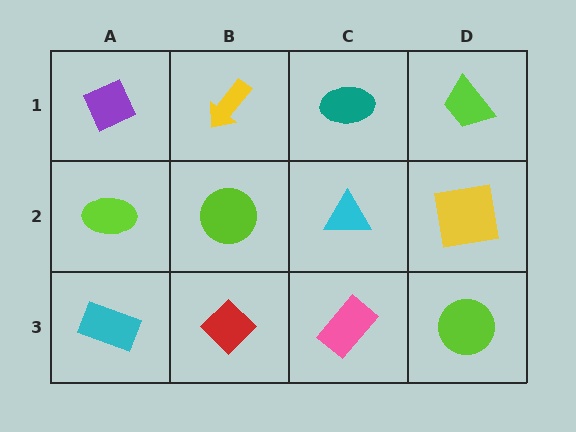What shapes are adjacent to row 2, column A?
A purple diamond (row 1, column A), a cyan rectangle (row 3, column A), a lime circle (row 2, column B).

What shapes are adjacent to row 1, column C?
A cyan triangle (row 2, column C), a yellow arrow (row 1, column B), a lime trapezoid (row 1, column D).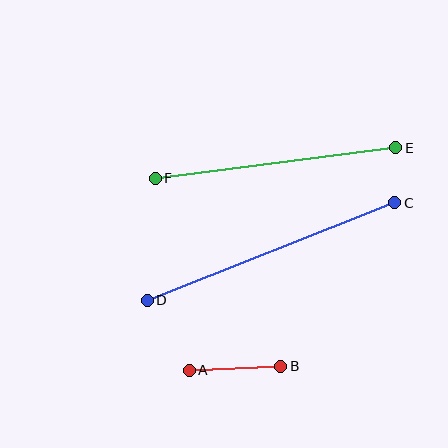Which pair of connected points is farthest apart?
Points C and D are farthest apart.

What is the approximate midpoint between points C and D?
The midpoint is at approximately (271, 251) pixels.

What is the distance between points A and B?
The distance is approximately 92 pixels.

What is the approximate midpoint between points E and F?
The midpoint is at approximately (276, 163) pixels.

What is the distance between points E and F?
The distance is approximately 242 pixels.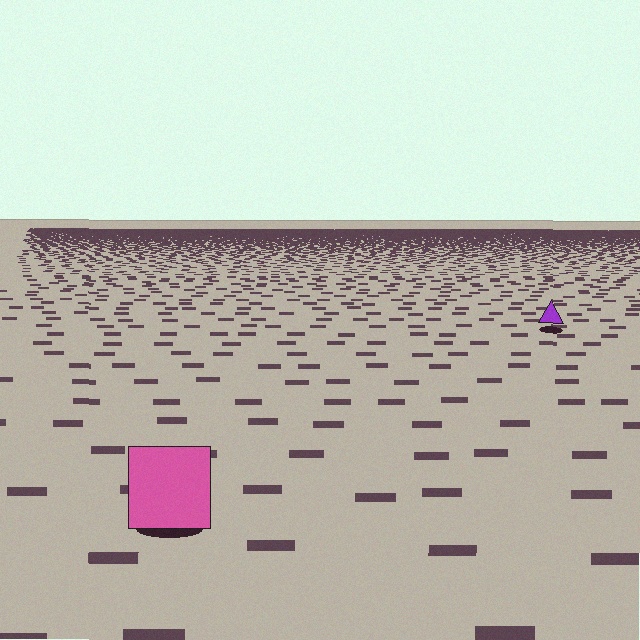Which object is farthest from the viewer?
The purple triangle is farthest from the viewer. It appears smaller and the ground texture around it is denser.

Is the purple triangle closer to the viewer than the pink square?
No. The pink square is closer — you can tell from the texture gradient: the ground texture is coarser near it.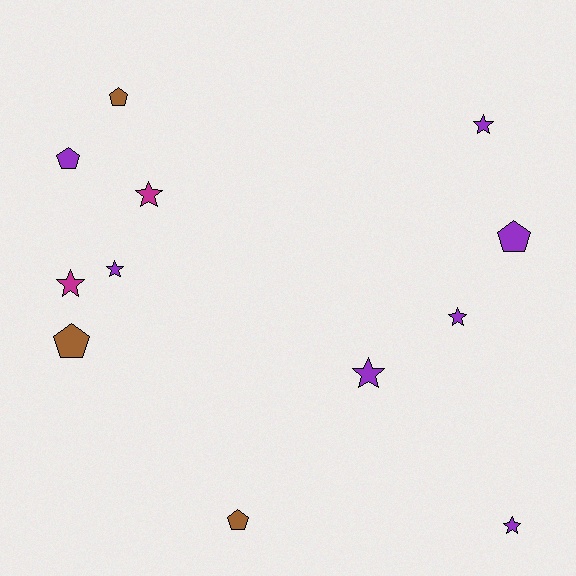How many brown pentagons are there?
There are 3 brown pentagons.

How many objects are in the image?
There are 12 objects.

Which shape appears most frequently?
Star, with 7 objects.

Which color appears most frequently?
Purple, with 7 objects.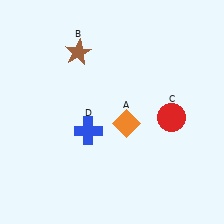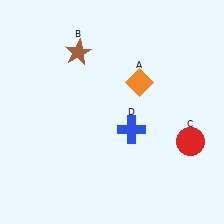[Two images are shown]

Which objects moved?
The objects that moved are: the orange diamond (A), the red circle (C), the blue cross (D).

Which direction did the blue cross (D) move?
The blue cross (D) moved right.